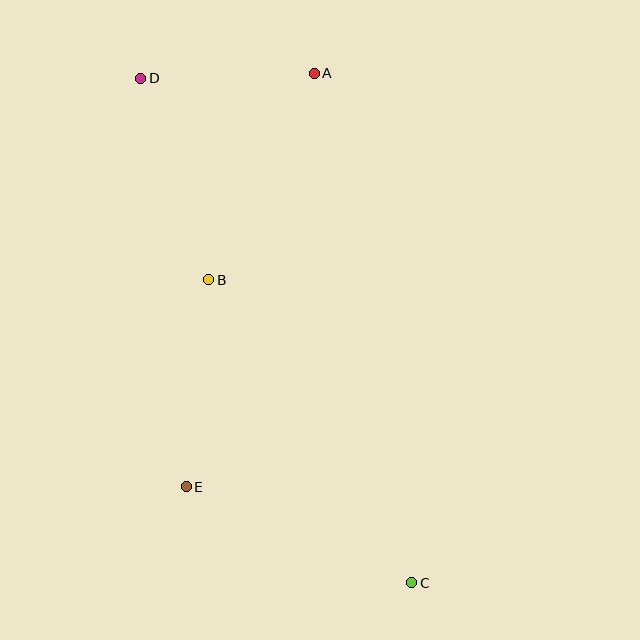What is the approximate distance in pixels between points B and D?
The distance between B and D is approximately 213 pixels.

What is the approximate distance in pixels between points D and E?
The distance between D and E is approximately 411 pixels.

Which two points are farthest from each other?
Points C and D are farthest from each other.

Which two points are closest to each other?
Points A and D are closest to each other.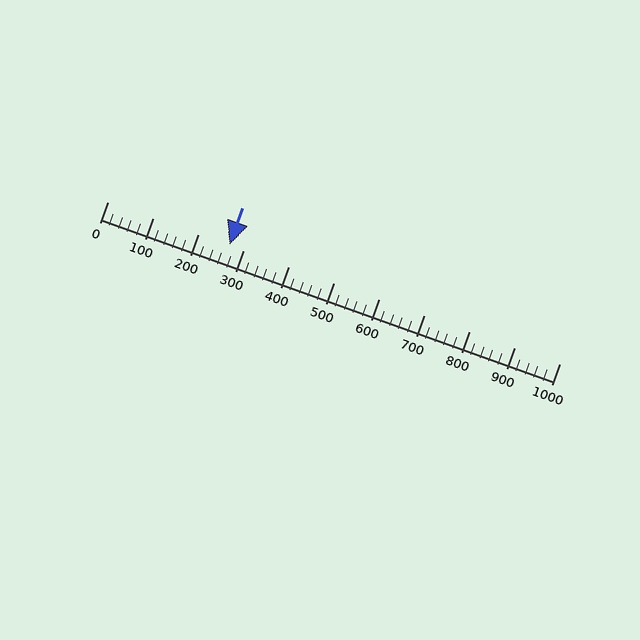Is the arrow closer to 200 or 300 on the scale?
The arrow is closer to 300.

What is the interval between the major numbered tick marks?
The major tick marks are spaced 100 units apart.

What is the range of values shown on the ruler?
The ruler shows values from 0 to 1000.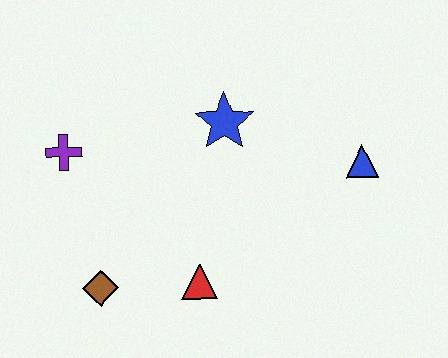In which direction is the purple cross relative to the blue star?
The purple cross is to the left of the blue star.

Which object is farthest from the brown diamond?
The blue triangle is farthest from the brown diamond.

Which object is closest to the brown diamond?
The red triangle is closest to the brown diamond.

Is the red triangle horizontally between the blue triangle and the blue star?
No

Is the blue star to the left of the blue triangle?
Yes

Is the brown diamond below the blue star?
Yes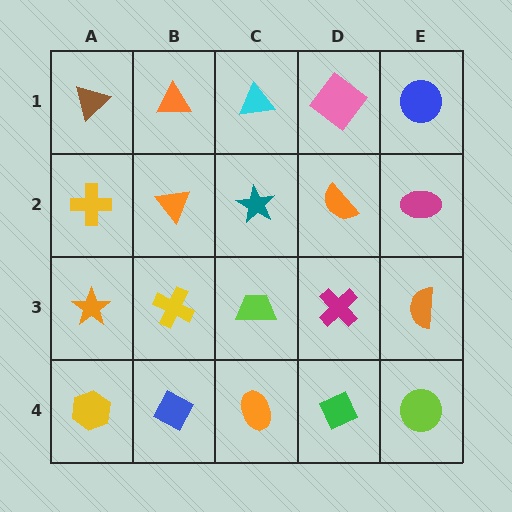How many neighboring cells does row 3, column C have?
4.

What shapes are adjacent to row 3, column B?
An orange triangle (row 2, column B), a blue diamond (row 4, column B), an orange star (row 3, column A), a lime trapezoid (row 3, column C).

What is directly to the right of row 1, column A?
An orange triangle.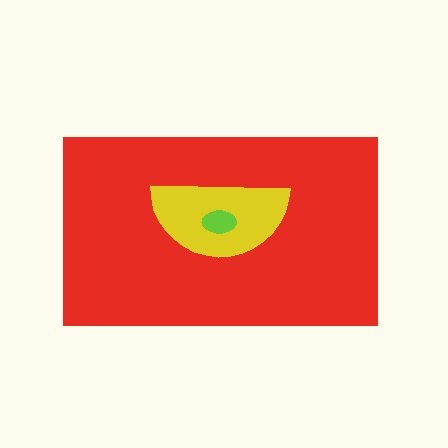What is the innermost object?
The lime ellipse.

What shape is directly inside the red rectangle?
The yellow semicircle.